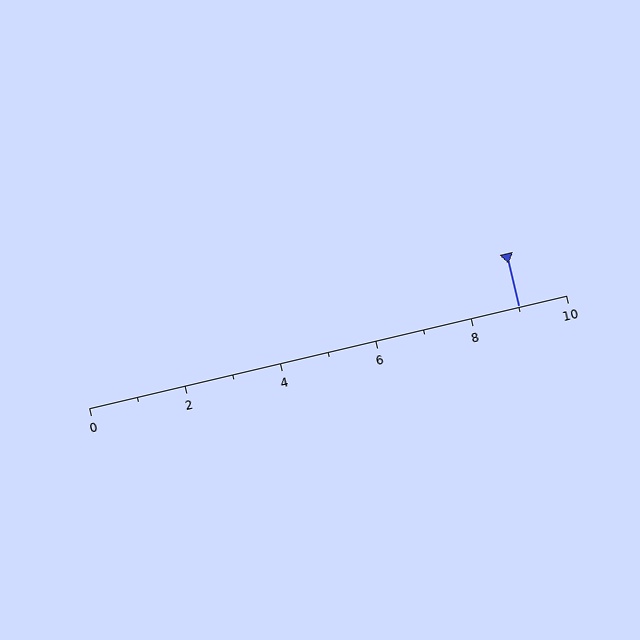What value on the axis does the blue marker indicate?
The marker indicates approximately 9.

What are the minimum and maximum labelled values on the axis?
The axis runs from 0 to 10.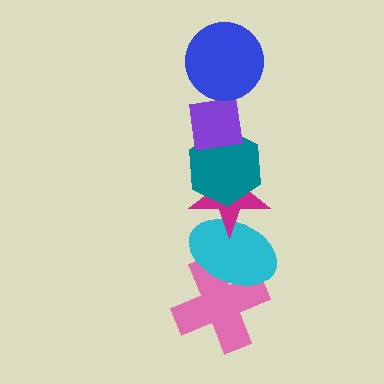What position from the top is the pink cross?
The pink cross is 6th from the top.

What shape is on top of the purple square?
The blue circle is on top of the purple square.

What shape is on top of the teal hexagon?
The purple square is on top of the teal hexagon.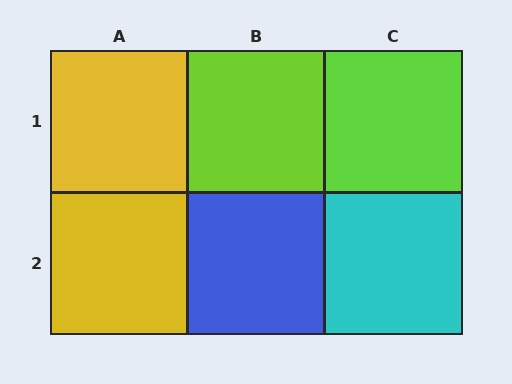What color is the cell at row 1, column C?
Lime.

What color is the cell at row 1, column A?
Yellow.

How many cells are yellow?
2 cells are yellow.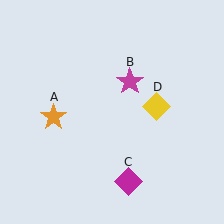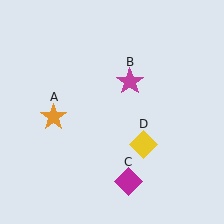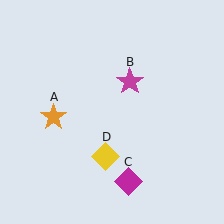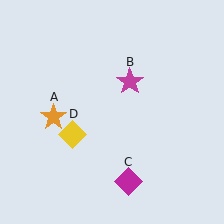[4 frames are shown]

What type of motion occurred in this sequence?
The yellow diamond (object D) rotated clockwise around the center of the scene.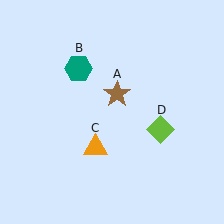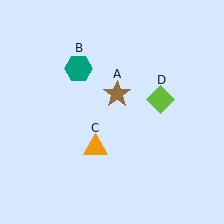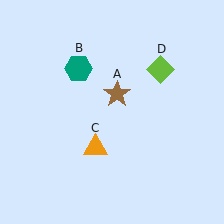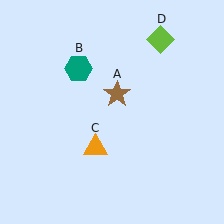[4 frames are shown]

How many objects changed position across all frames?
1 object changed position: lime diamond (object D).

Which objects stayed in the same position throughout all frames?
Brown star (object A) and teal hexagon (object B) and orange triangle (object C) remained stationary.